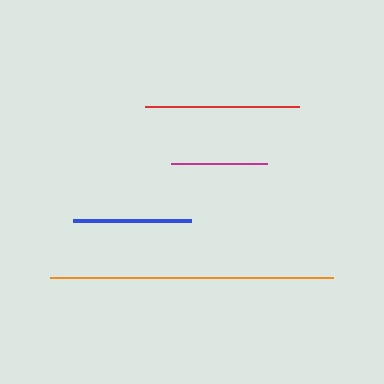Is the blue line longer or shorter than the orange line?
The orange line is longer than the blue line.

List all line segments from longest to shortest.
From longest to shortest: orange, red, blue, magenta.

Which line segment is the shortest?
The magenta line is the shortest at approximately 96 pixels.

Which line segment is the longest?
The orange line is the longest at approximately 284 pixels.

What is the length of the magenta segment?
The magenta segment is approximately 96 pixels long.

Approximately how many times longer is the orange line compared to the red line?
The orange line is approximately 1.8 times the length of the red line.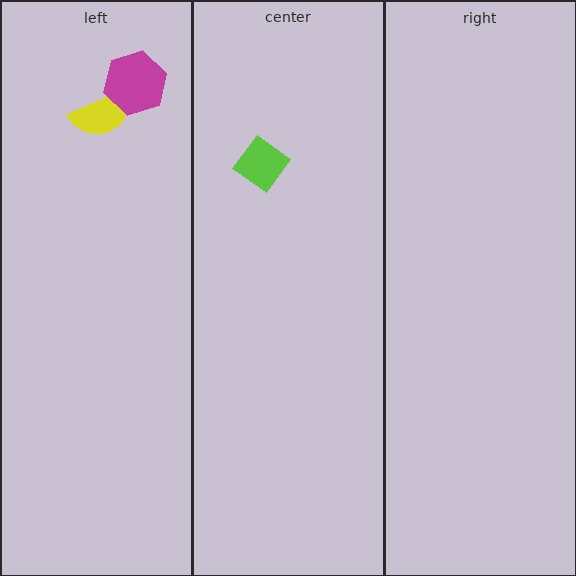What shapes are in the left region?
The yellow semicircle, the magenta hexagon.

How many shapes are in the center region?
1.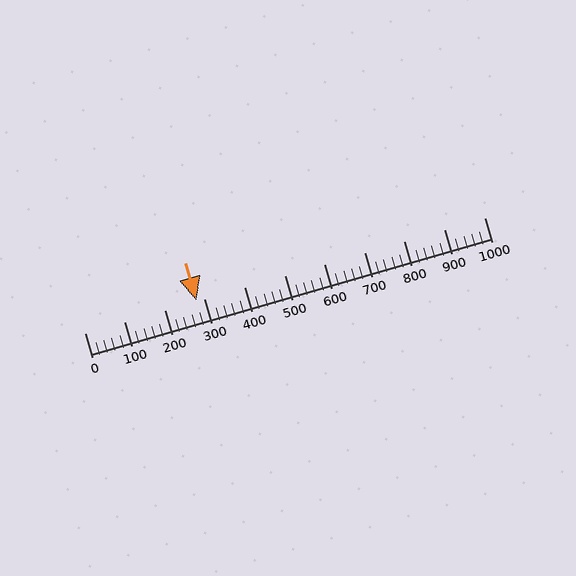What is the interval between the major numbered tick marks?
The major tick marks are spaced 100 units apart.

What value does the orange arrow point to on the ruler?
The orange arrow points to approximately 280.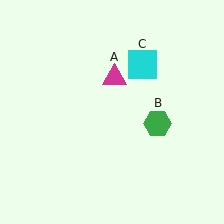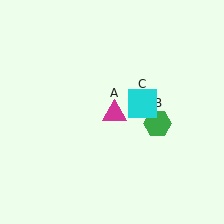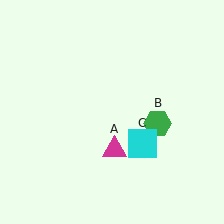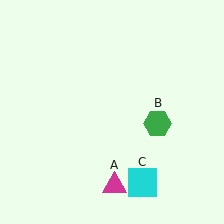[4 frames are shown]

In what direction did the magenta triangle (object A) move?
The magenta triangle (object A) moved down.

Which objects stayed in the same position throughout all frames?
Green hexagon (object B) remained stationary.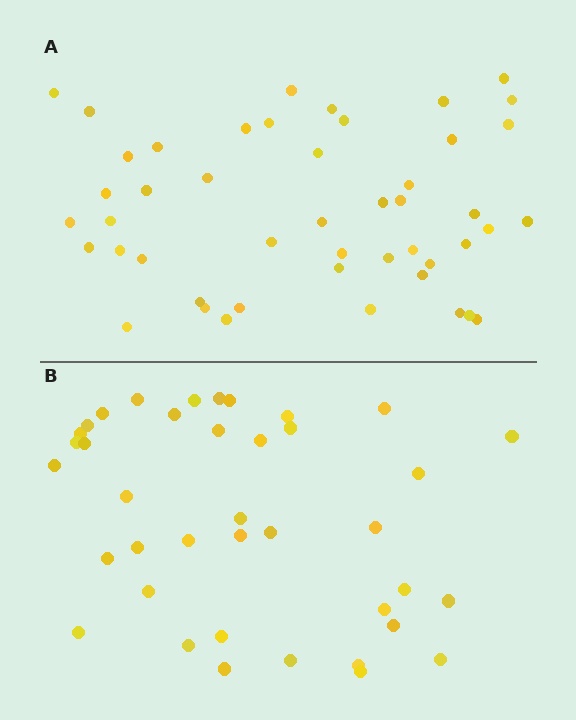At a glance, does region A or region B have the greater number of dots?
Region A (the top region) has more dots.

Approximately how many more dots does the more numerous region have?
Region A has roughly 8 or so more dots than region B.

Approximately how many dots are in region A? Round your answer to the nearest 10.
About 50 dots. (The exact count is 47, which rounds to 50.)